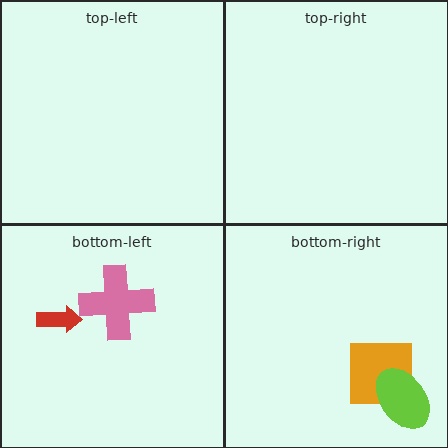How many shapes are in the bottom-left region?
2.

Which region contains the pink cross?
The bottom-left region.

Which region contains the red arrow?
The bottom-left region.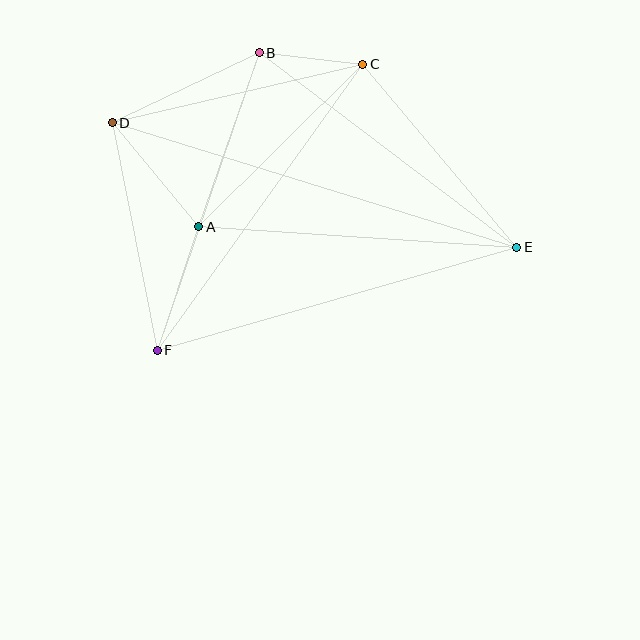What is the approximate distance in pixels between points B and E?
The distance between B and E is approximately 323 pixels.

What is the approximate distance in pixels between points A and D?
The distance between A and D is approximately 135 pixels.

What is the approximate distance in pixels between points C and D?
The distance between C and D is approximately 257 pixels.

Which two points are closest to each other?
Points B and C are closest to each other.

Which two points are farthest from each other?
Points D and E are farthest from each other.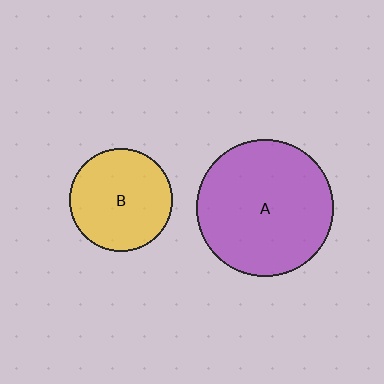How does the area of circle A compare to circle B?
Approximately 1.8 times.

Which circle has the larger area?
Circle A (purple).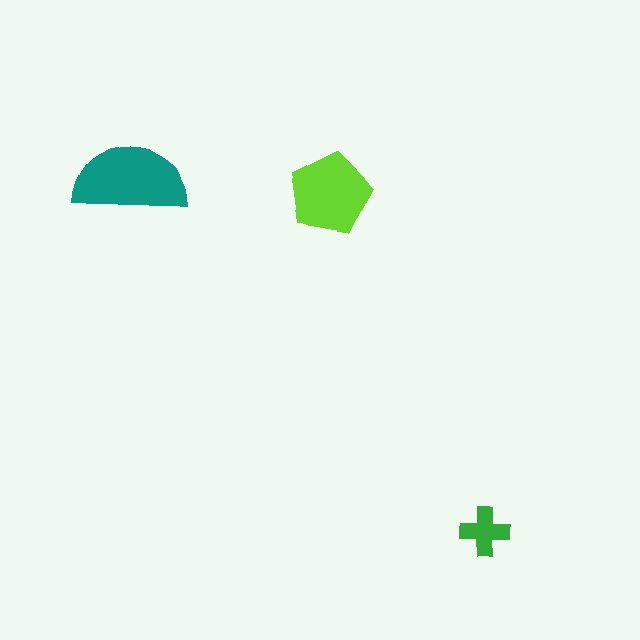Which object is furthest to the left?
The teal semicircle is leftmost.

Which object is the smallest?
The green cross.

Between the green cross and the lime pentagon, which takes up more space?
The lime pentagon.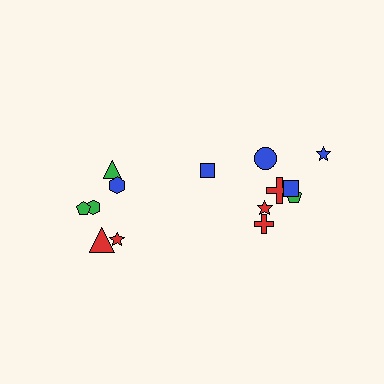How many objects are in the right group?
There are 8 objects.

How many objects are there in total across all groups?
There are 14 objects.